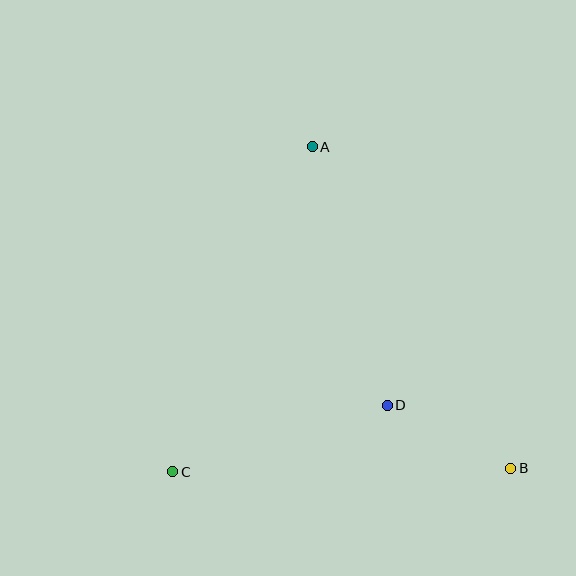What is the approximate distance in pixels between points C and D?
The distance between C and D is approximately 225 pixels.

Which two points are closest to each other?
Points B and D are closest to each other.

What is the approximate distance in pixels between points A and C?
The distance between A and C is approximately 353 pixels.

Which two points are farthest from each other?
Points A and B are farthest from each other.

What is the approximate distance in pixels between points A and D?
The distance between A and D is approximately 269 pixels.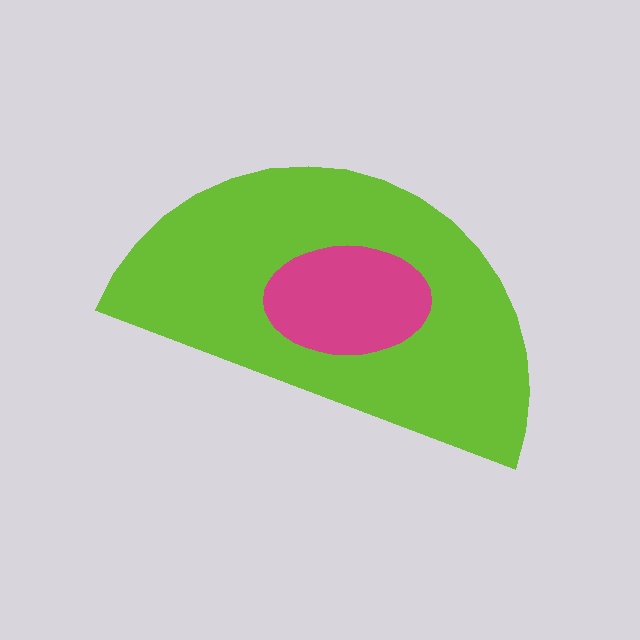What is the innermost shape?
The magenta ellipse.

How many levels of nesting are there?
2.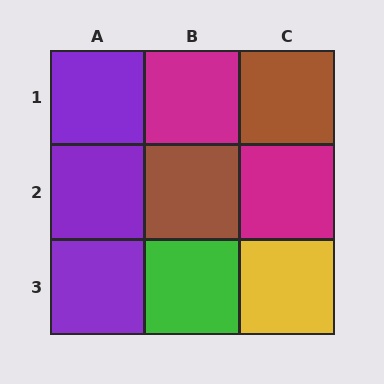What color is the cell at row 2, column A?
Purple.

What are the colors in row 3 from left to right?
Purple, green, yellow.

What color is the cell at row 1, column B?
Magenta.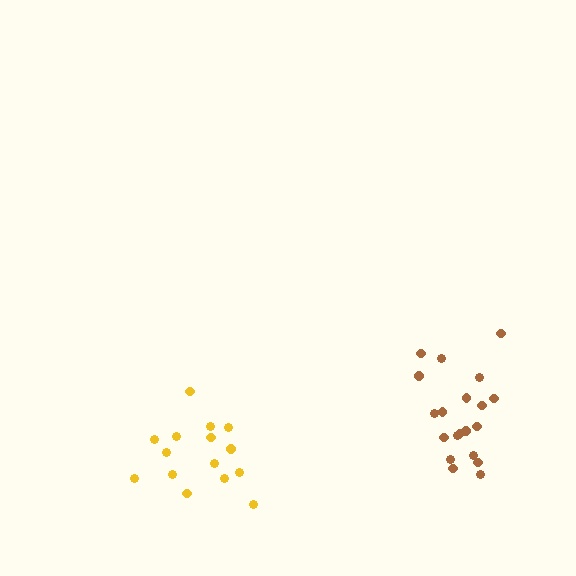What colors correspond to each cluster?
The clusters are colored: brown, yellow.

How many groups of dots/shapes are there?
There are 2 groups.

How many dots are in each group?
Group 1: 20 dots, Group 2: 15 dots (35 total).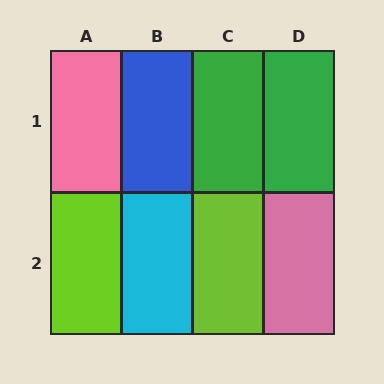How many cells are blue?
1 cell is blue.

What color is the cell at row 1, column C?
Green.